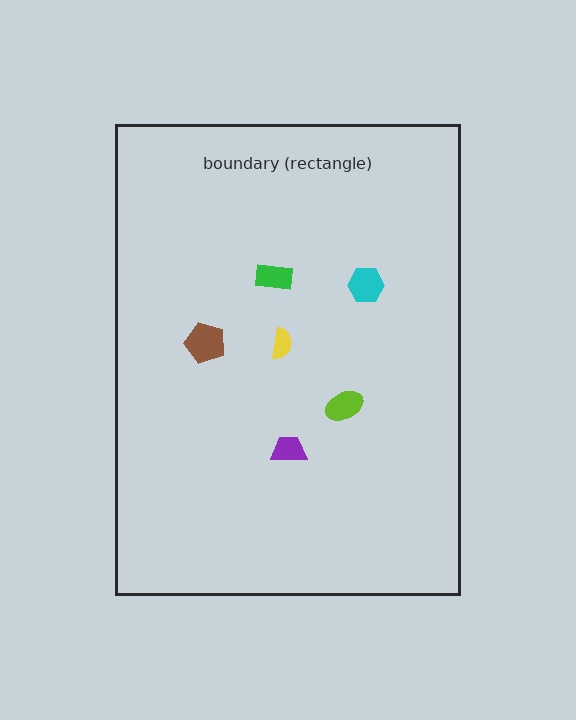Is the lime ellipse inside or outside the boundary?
Inside.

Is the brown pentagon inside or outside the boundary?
Inside.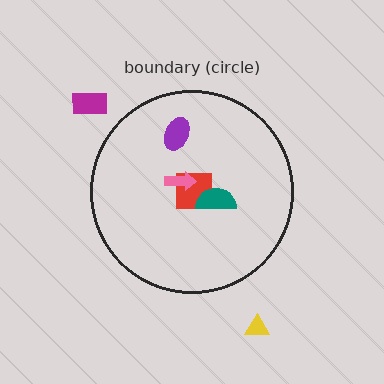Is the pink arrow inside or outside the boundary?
Inside.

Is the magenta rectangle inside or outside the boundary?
Outside.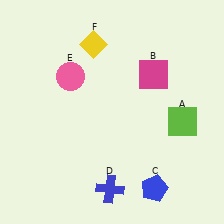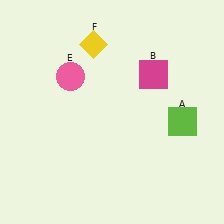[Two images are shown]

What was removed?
The blue pentagon (C), the blue cross (D) were removed in Image 2.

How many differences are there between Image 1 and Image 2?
There are 2 differences between the two images.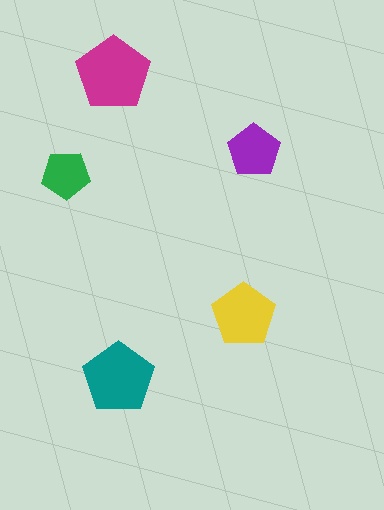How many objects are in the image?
There are 5 objects in the image.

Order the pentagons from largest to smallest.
the magenta one, the teal one, the yellow one, the purple one, the green one.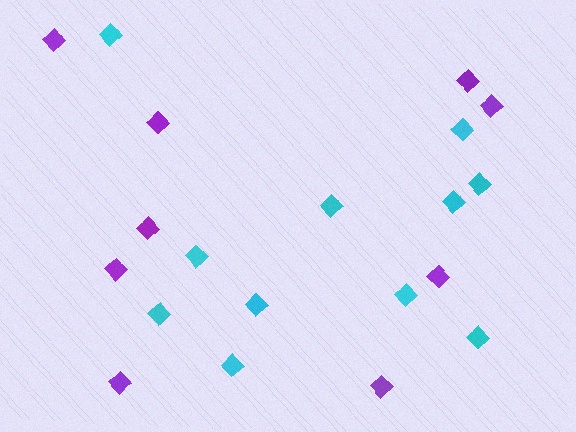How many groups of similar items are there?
There are 2 groups: one group of purple diamonds (9) and one group of cyan diamonds (11).